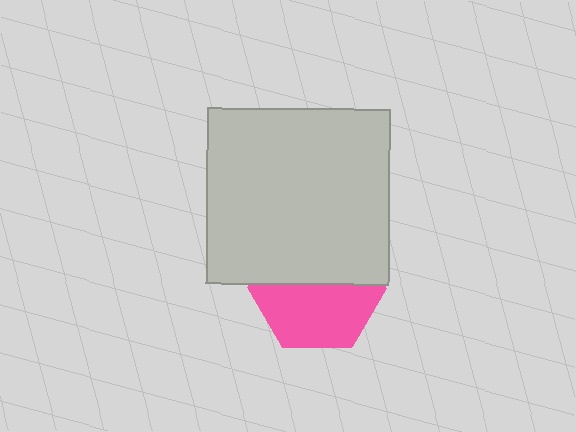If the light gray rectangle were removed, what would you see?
You would see the complete pink hexagon.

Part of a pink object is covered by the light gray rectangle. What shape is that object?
It is a hexagon.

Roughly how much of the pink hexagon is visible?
About half of it is visible (roughly 52%).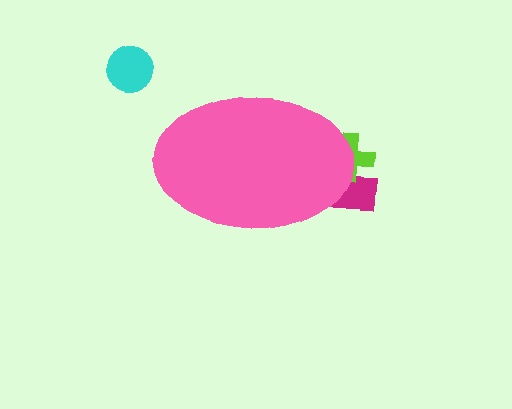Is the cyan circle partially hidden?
No, the cyan circle is fully visible.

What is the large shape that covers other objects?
A pink ellipse.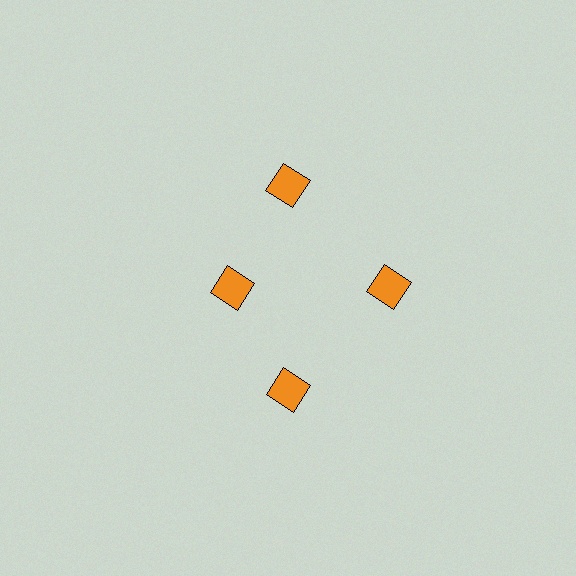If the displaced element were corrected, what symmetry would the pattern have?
It would have 4-fold rotational symmetry — the pattern would map onto itself every 90 degrees.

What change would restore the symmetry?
The symmetry would be restored by moving it outward, back onto the ring so that all 4 diamonds sit at equal angles and equal distance from the center.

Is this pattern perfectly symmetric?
No. The 4 orange diamonds are arranged in a ring, but one element near the 9 o'clock position is pulled inward toward the center, breaking the 4-fold rotational symmetry.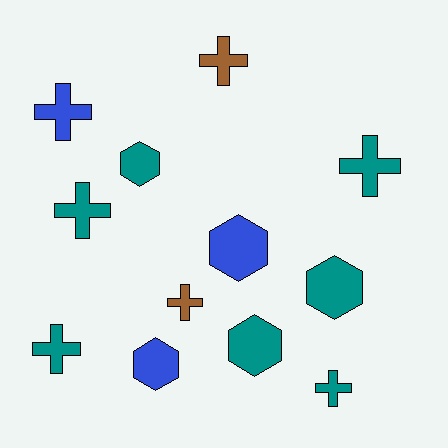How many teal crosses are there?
There are 4 teal crosses.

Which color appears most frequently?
Teal, with 7 objects.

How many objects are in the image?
There are 12 objects.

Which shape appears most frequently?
Cross, with 7 objects.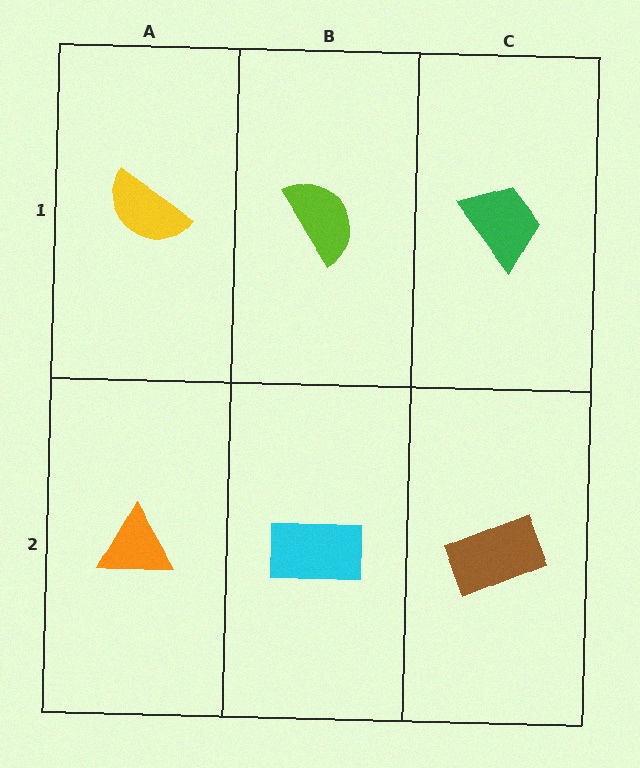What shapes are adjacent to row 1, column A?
An orange triangle (row 2, column A), a lime semicircle (row 1, column B).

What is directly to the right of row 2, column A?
A cyan rectangle.